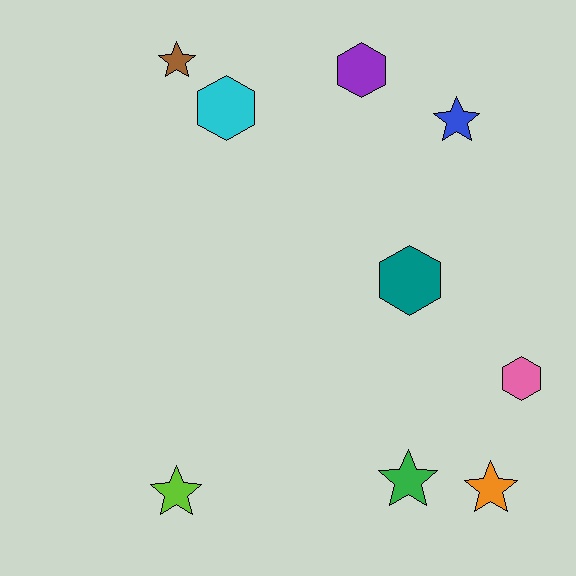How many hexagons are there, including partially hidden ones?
There are 4 hexagons.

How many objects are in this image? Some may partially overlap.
There are 9 objects.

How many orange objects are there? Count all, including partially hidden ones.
There is 1 orange object.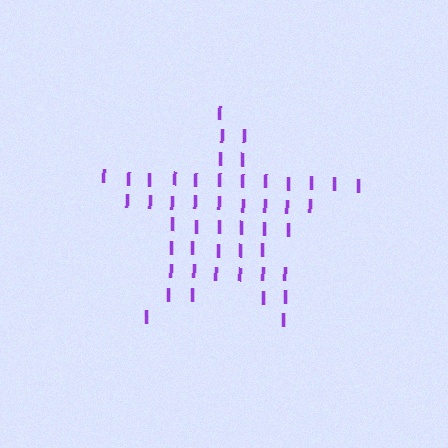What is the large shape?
The large shape is a star.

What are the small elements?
The small elements are letter I's.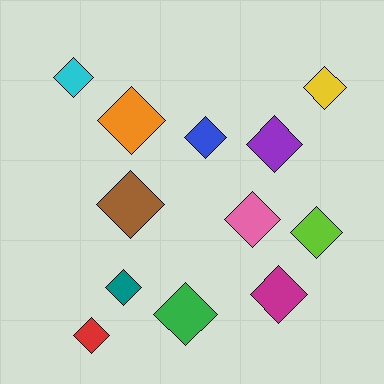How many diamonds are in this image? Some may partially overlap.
There are 12 diamonds.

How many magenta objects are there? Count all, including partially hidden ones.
There is 1 magenta object.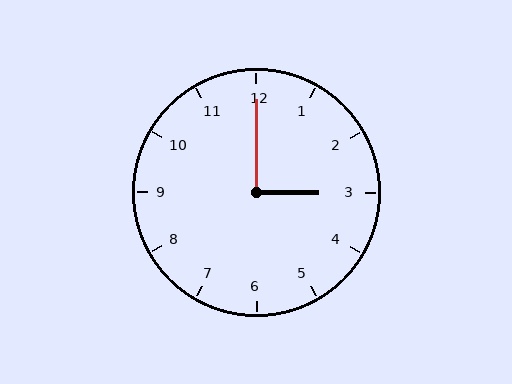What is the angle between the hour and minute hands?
Approximately 90 degrees.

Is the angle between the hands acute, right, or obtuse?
It is right.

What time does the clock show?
3:00.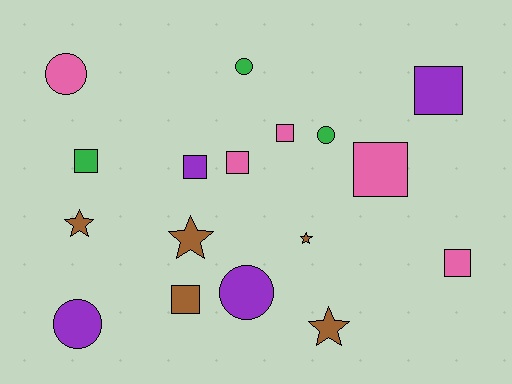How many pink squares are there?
There are 4 pink squares.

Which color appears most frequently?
Pink, with 5 objects.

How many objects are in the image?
There are 17 objects.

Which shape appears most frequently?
Square, with 8 objects.